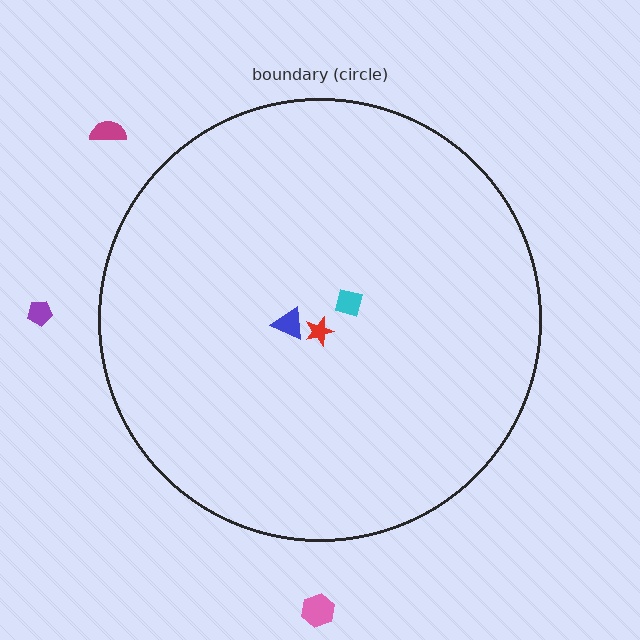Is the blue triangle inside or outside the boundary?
Inside.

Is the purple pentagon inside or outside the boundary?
Outside.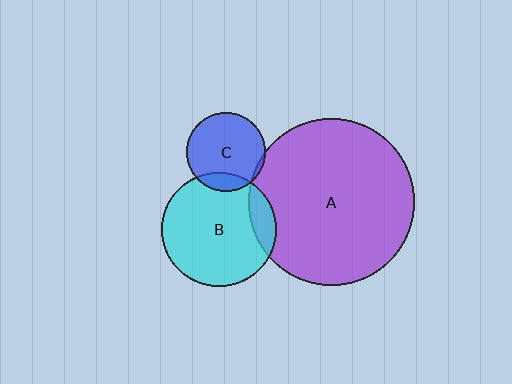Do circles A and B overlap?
Yes.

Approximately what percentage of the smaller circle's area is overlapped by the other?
Approximately 15%.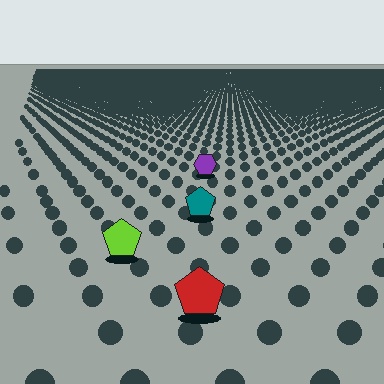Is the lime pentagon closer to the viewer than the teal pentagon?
Yes. The lime pentagon is closer — you can tell from the texture gradient: the ground texture is coarser near it.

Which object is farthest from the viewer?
The purple hexagon is farthest from the viewer. It appears smaller and the ground texture around it is denser.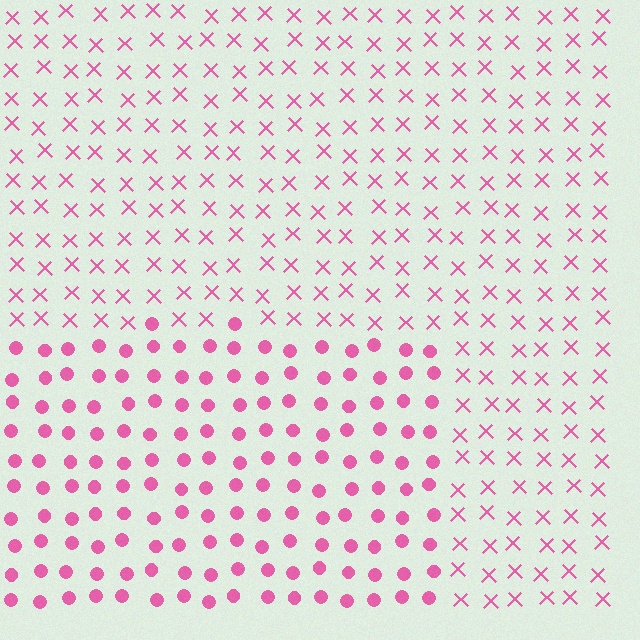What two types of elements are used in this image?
The image uses circles inside the rectangle region and X marks outside it.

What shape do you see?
I see a rectangle.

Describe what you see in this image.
The image is filled with small pink elements arranged in a uniform grid. A rectangle-shaped region contains circles, while the surrounding area contains X marks. The boundary is defined purely by the change in element shape.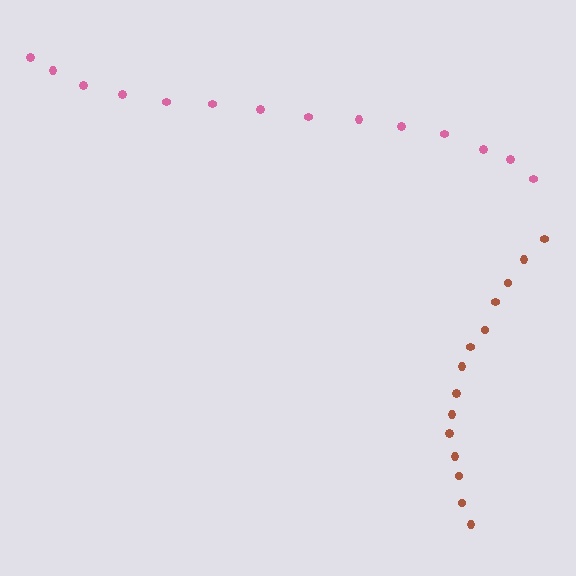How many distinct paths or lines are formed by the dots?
There are 2 distinct paths.